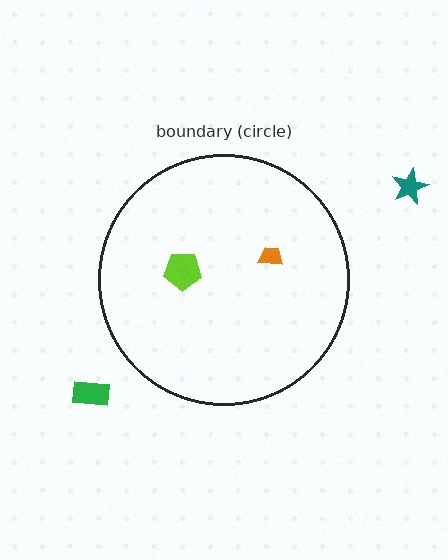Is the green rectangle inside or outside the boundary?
Outside.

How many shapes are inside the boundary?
2 inside, 2 outside.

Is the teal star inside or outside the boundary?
Outside.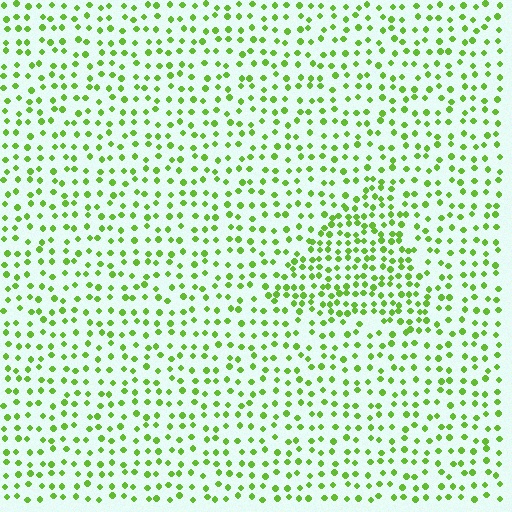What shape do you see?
I see a triangle.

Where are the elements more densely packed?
The elements are more densely packed inside the triangle boundary.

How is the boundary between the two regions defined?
The boundary is defined by a change in element density (approximately 1.8x ratio). All elements are the same color, size, and shape.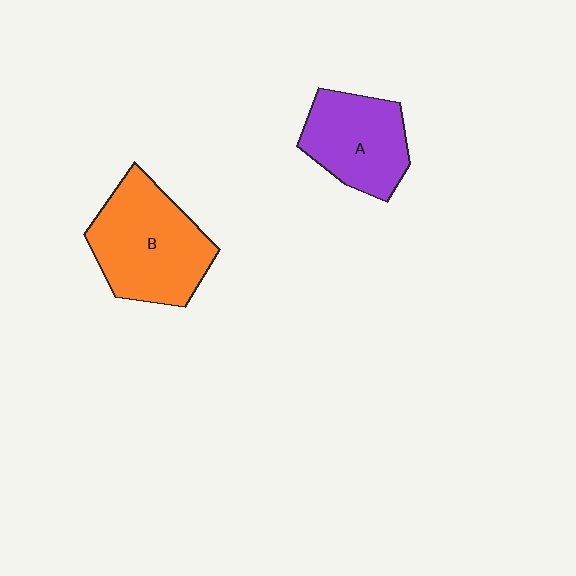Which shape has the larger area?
Shape B (orange).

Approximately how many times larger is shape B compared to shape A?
Approximately 1.3 times.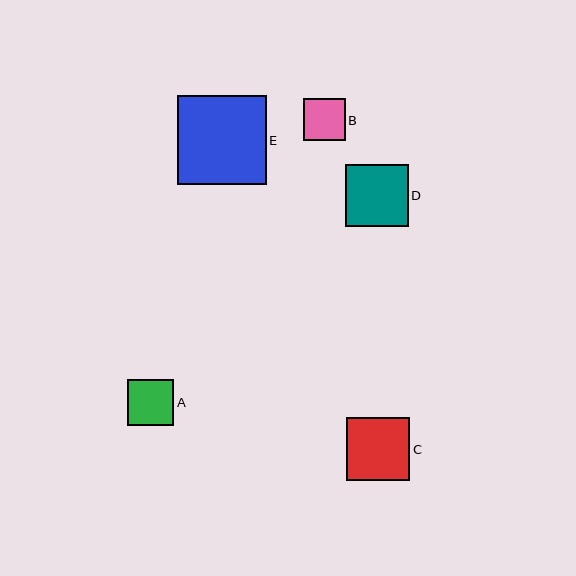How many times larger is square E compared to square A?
Square E is approximately 1.9 times the size of square A.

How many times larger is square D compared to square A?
Square D is approximately 1.4 times the size of square A.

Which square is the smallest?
Square B is the smallest with a size of approximately 42 pixels.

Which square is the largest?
Square E is the largest with a size of approximately 89 pixels.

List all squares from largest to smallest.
From largest to smallest: E, C, D, A, B.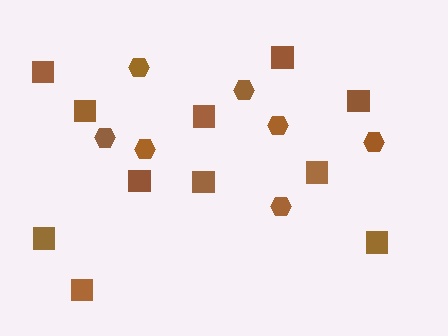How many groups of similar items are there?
There are 2 groups: one group of squares (11) and one group of hexagons (7).